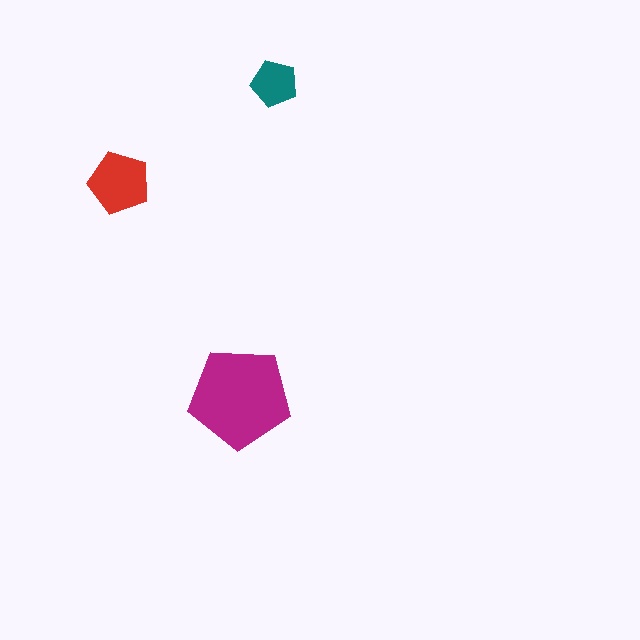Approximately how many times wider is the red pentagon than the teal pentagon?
About 1.5 times wider.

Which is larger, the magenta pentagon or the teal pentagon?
The magenta one.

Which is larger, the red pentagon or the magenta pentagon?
The magenta one.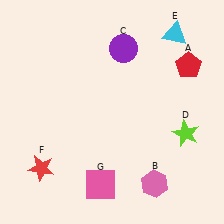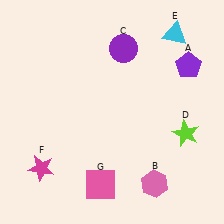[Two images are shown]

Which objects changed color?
A changed from red to purple. F changed from red to magenta.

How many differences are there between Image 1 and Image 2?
There are 2 differences between the two images.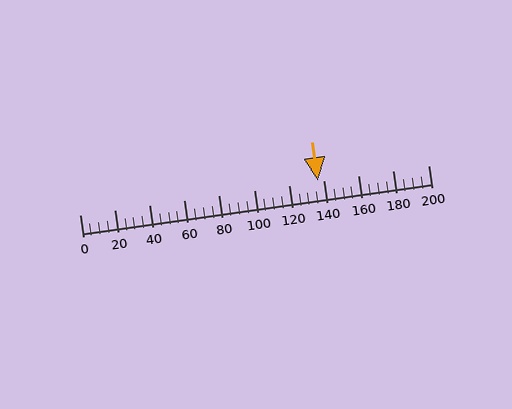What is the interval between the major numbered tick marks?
The major tick marks are spaced 20 units apart.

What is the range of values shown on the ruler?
The ruler shows values from 0 to 200.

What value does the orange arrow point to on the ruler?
The orange arrow points to approximately 137.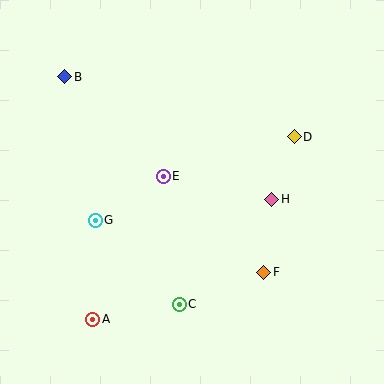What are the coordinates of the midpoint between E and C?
The midpoint between E and C is at (171, 240).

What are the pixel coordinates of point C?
Point C is at (179, 304).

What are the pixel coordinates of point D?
Point D is at (294, 137).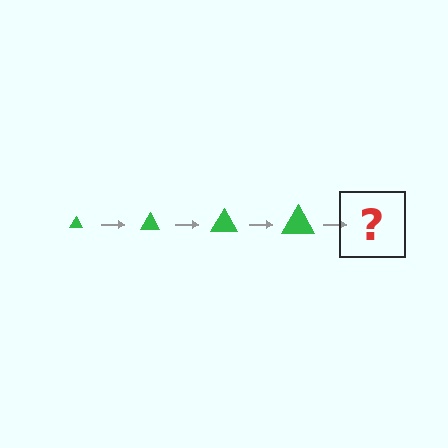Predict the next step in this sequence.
The next step is a green triangle, larger than the previous one.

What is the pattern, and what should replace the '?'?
The pattern is that the triangle gets progressively larger each step. The '?' should be a green triangle, larger than the previous one.